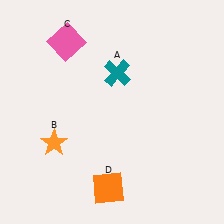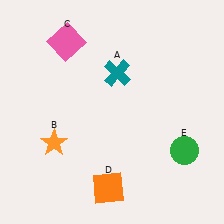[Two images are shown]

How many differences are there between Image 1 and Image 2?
There is 1 difference between the two images.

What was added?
A green circle (E) was added in Image 2.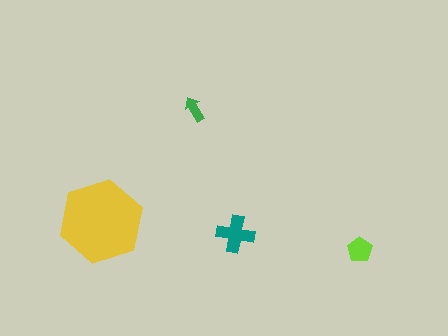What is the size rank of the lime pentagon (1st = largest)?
3rd.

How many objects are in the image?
There are 4 objects in the image.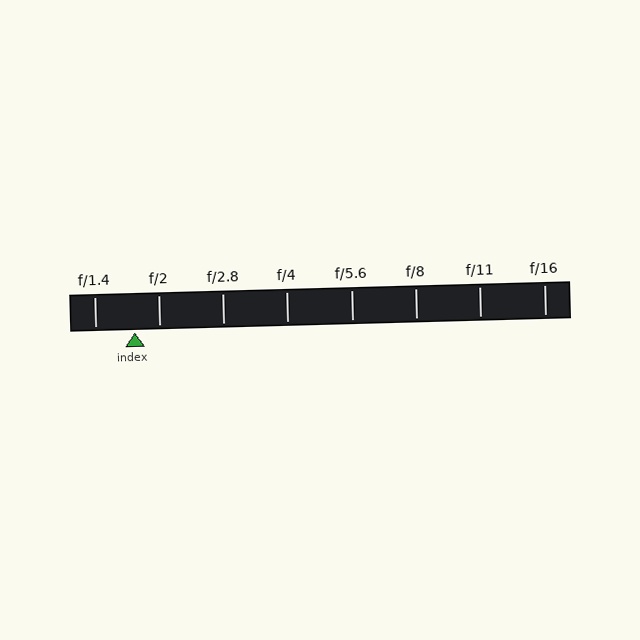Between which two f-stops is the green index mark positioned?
The index mark is between f/1.4 and f/2.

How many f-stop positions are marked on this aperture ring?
There are 8 f-stop positions marked.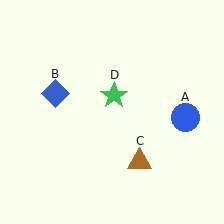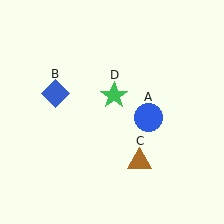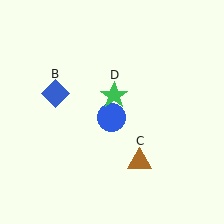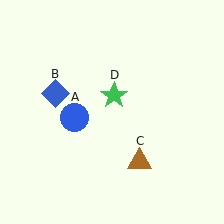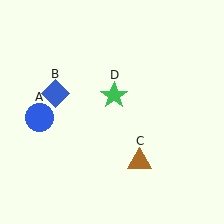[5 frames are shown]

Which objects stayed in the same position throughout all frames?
Blue diamond (object B) and brown triangle (object C) and green star (object D) remained stationary.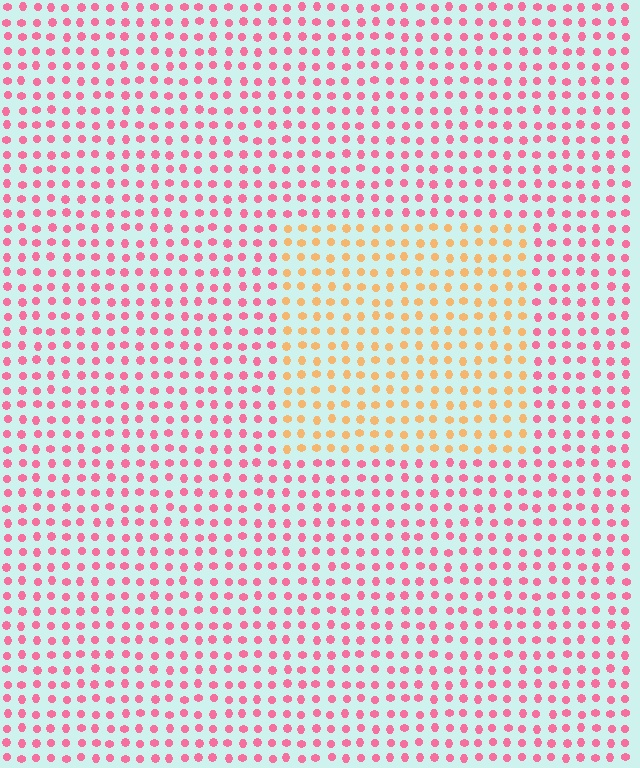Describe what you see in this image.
The image is filled with small pink elements in a uniform arrangement. A rectangle-shaped region is visible where the elements are tinted to a slightly different hue, forming a subtle color boundary.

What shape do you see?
I see a rectangle.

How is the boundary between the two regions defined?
The boundary is defined purely by a slight shift in hue (about 53 degrees). Spacing, size, and orientation are identical on both sides.